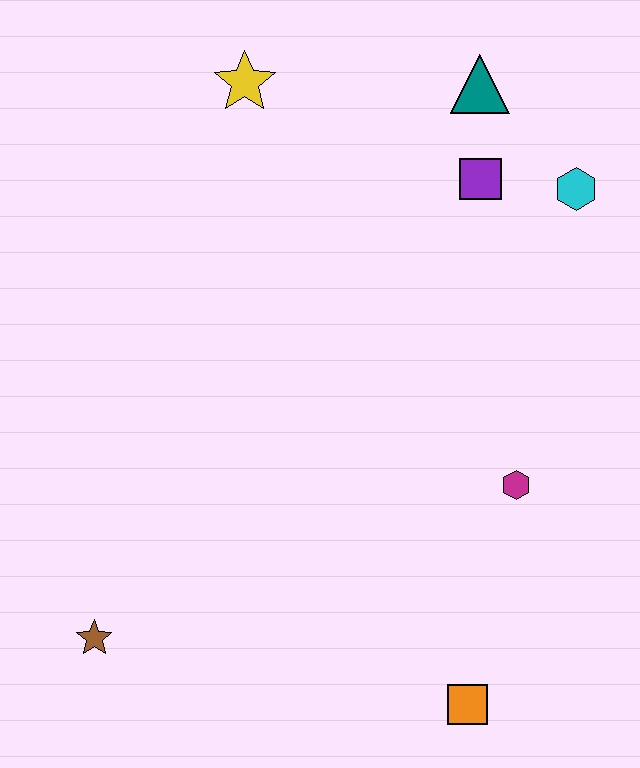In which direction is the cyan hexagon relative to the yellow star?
The cyan hexagon is to the right of the yellow star.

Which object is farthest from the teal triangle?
The brown star is farthest from the teal triangle.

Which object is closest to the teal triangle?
The purple square is closest to the teal triangle.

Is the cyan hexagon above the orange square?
Yes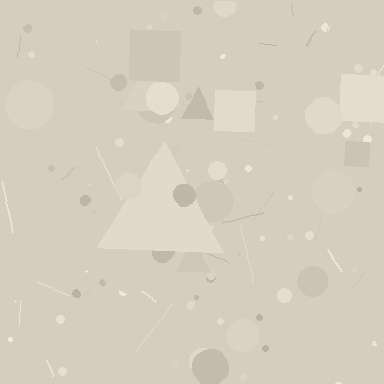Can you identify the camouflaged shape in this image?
The camouflaged shape is a triangle.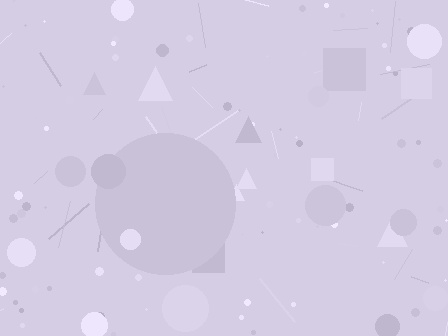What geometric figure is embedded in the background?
A circle is embedded in the background.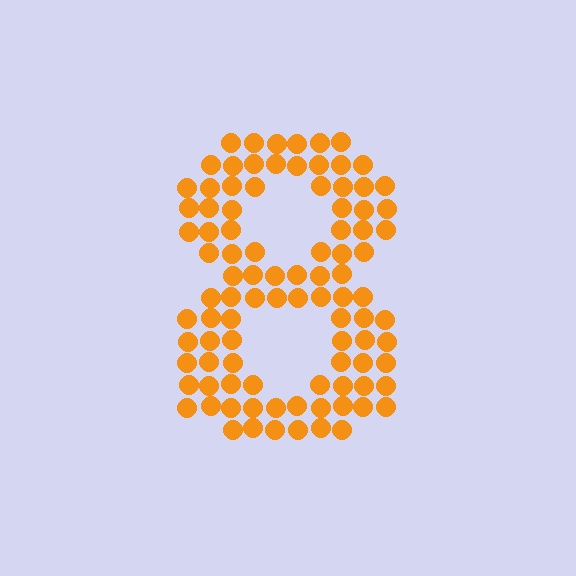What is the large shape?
The large shape is the digit 8.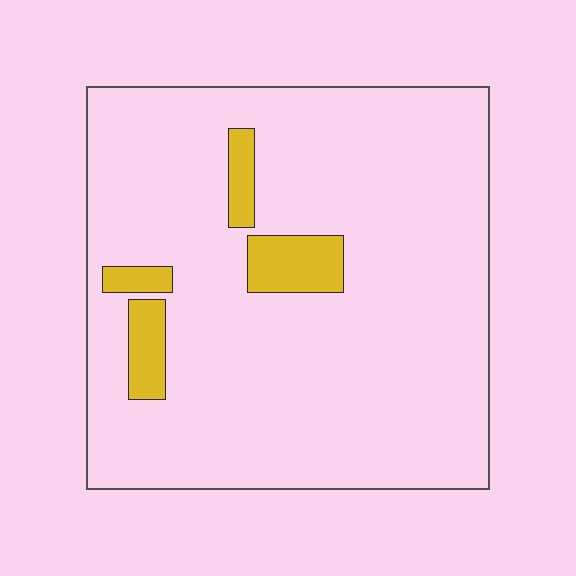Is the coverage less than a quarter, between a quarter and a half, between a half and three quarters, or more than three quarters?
Less than a quarter.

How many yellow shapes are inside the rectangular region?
4.